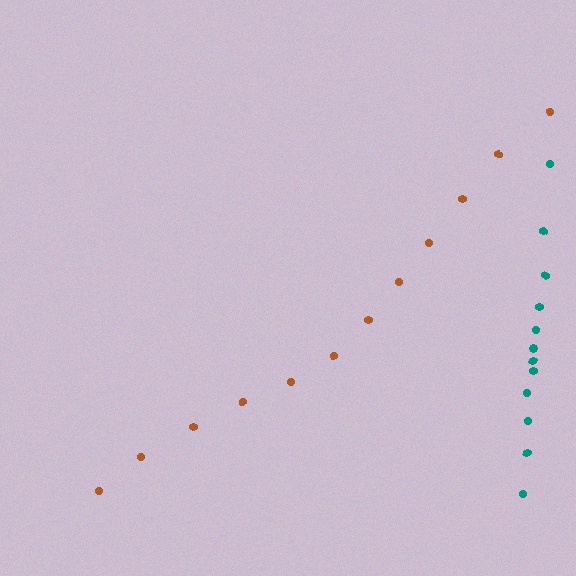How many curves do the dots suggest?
There are 2 distinct paths.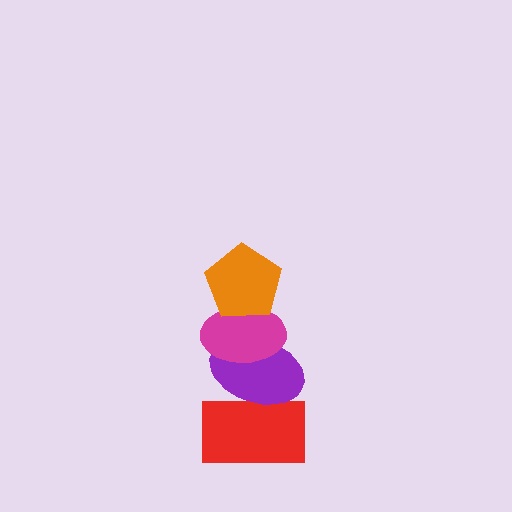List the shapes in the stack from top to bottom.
From top to bottom: the orange pentagon, the magenta ellipse, the purple ellipse, the red rectangle.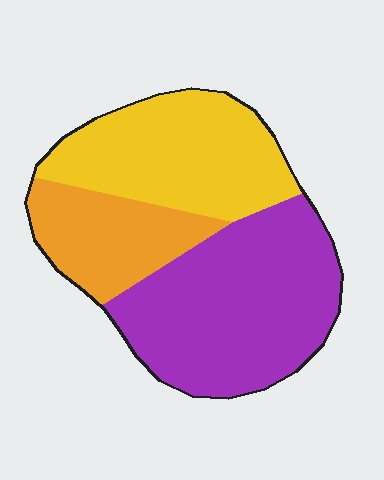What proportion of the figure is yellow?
Yellow covers around 35% of the figure.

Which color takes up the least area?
Orange, at roughly 20%.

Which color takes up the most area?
Purple, at roughly 45%.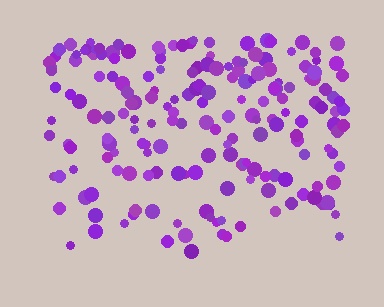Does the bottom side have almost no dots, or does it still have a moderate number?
Still a moderate number, just noticeably fewer than the top.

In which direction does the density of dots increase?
From bottom to top, with the top side densest.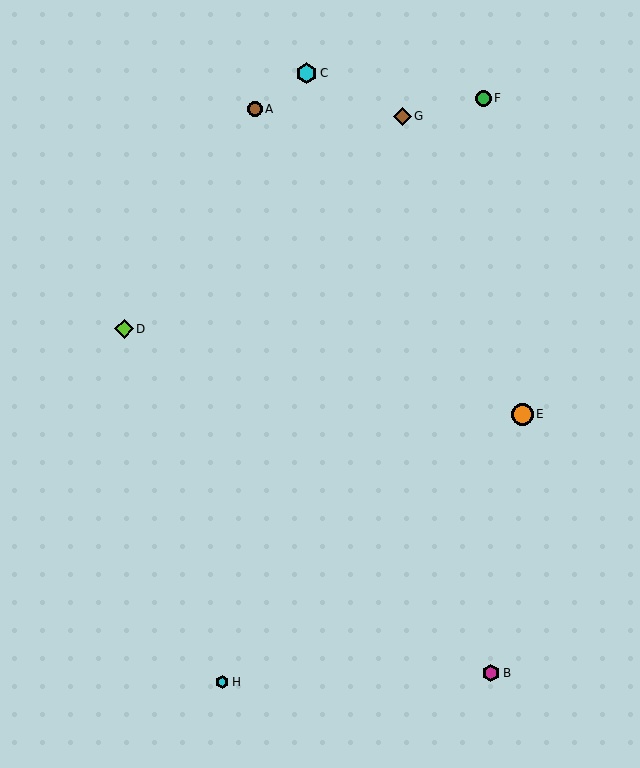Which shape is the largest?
The orange circle (labeled E) is the largest.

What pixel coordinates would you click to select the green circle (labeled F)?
Click at (483, 98) to select the green circle F.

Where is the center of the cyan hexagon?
The center of the cyan hexagon is at (222, 682).